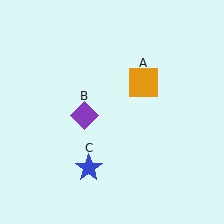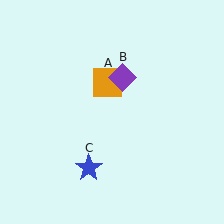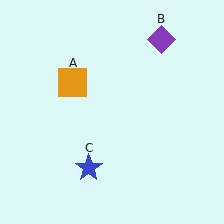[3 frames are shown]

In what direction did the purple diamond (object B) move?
The purple diamond (object B) moved up and to the right.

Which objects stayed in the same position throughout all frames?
Blue star (object C) remained stationary.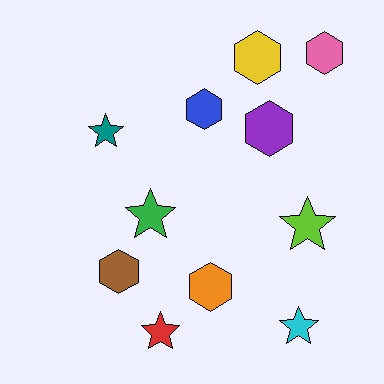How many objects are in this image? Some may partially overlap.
There are 11 objects.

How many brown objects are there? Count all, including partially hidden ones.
There is 1 brown object.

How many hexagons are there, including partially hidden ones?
There are 6 hexagons.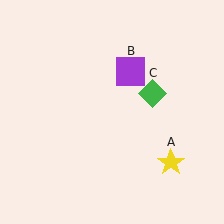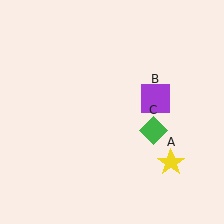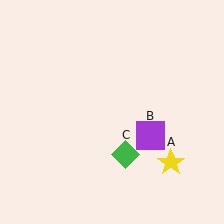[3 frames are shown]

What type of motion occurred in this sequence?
The purple square (object B), green diamond (object C) rotated clockwise around the center of the scene.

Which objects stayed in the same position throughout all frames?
Yellow star (object A) remained stationary.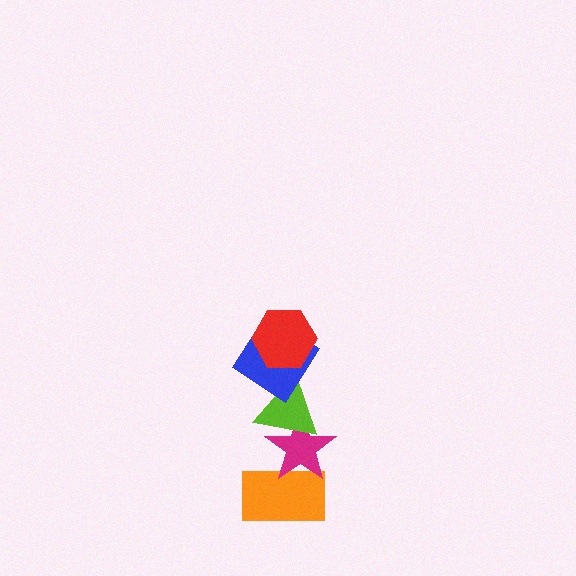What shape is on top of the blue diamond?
The red hexagon is on top of the blue diamond.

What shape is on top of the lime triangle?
The blue diamond is on top of the lime triangle.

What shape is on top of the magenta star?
The lime triangle is on top of the magenta star.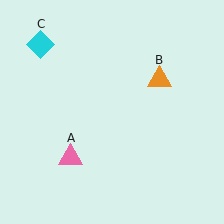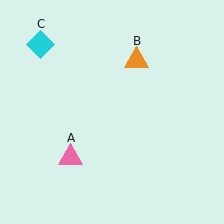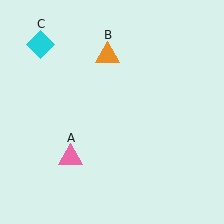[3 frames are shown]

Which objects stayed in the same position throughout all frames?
Pink triangle (object A) and cyan diamond (object C) remained stationary.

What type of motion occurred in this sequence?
The orange triangle (object B) rotated counterclockwise around the center of the scene.